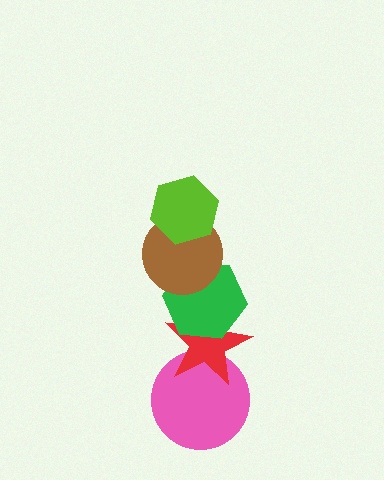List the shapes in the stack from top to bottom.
From top to bottom: the lime hexagon, the brown circle, the green hexagon, the red star, the pink circle.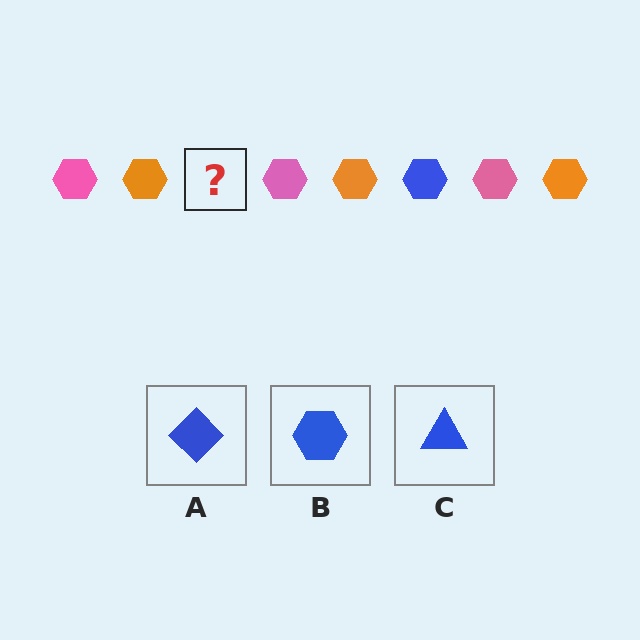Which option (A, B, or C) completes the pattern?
B.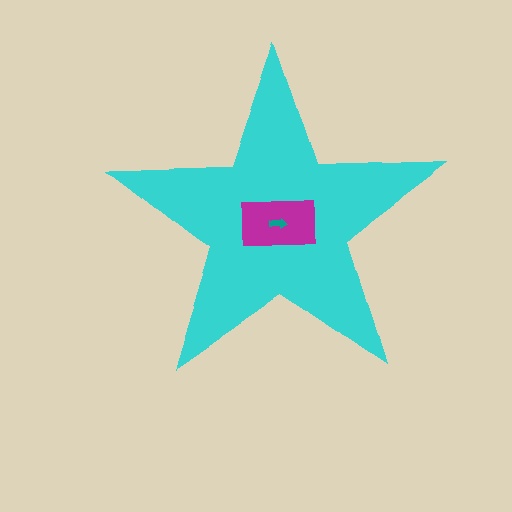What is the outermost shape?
The cyan star.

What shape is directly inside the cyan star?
The magenta rectangle.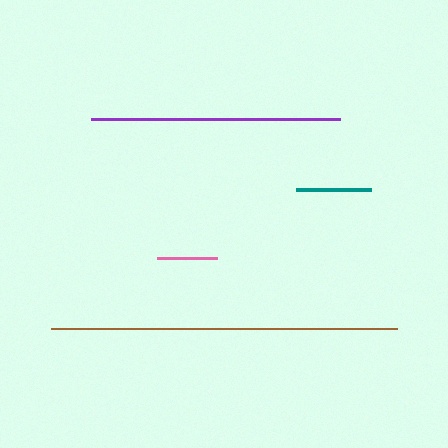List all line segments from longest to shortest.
From longest to shortest: brown, purple, teal, pink.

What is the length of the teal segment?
The teal segment is approximately 74 pixels long.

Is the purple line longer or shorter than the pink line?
The purple line is longer than the pink line.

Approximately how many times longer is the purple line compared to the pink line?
The purple line is approximately 4.1 times the length of the pink line.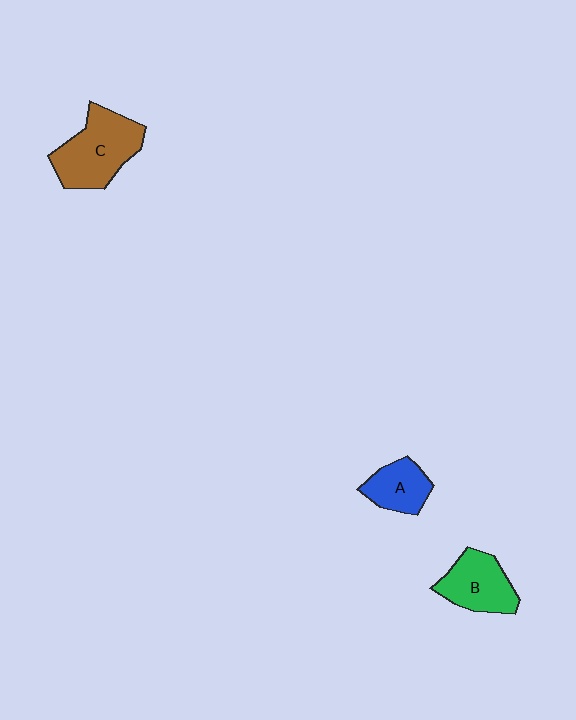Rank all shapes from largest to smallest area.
From largest to smallest: C (brown), B (green), A (blue).